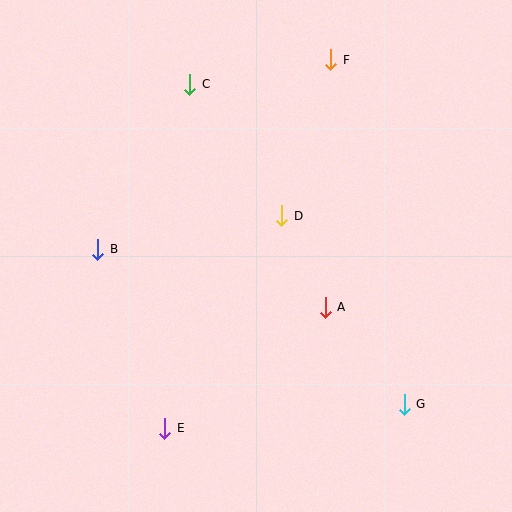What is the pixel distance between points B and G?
The distance between B and G is 343 pixels.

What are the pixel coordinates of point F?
Point F is at (331, 60).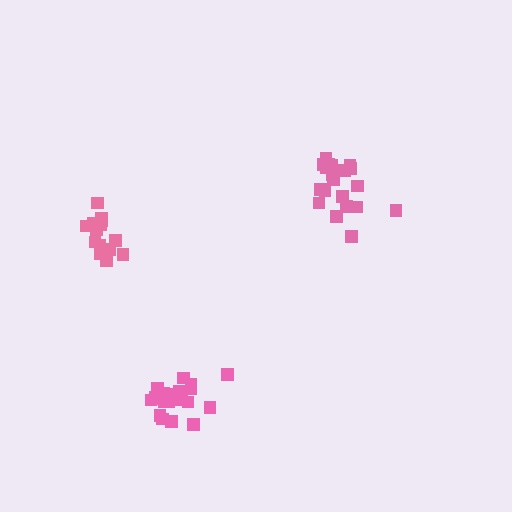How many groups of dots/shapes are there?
There are 3 groups.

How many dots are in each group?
Group 1: 15 dots, Group 2: 20 dots, Group 3: 21 dots (56 total).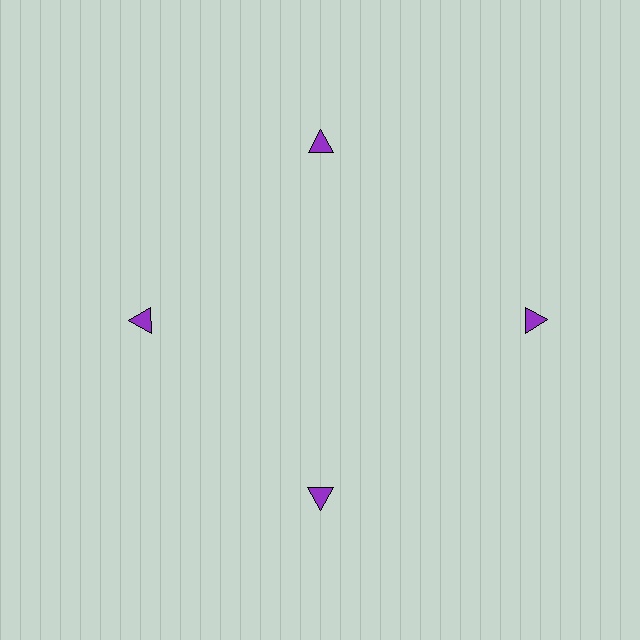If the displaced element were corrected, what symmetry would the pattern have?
It would have 4-fold rotational symmetry — the pattern would map onto itself every 90 degrees.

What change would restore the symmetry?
The symmetry would be restored by moving it inward, back onto the ring so that all 4 triangles sit at equal angles and equal distance from the center.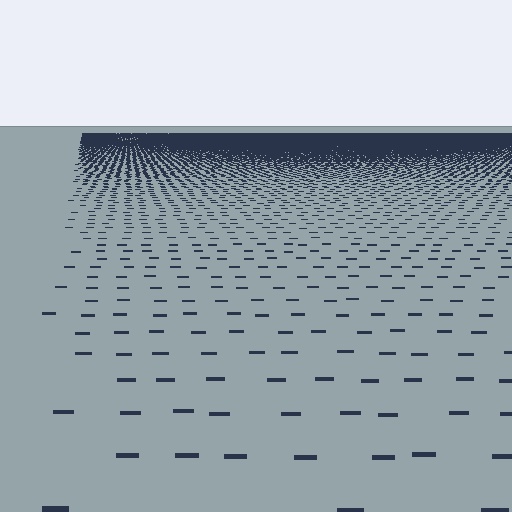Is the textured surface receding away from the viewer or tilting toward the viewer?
The surface is receding away from the viewer. Texture elements get smaller and denser toward the top.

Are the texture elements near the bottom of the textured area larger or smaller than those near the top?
Larger. Near the bottom, elements are closer to the viewer and appear at a bigger on-screen size.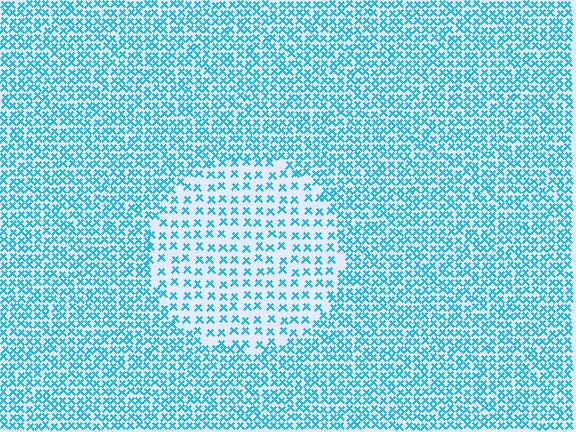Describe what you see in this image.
The image contains small cyan elements arranged at two different densities. A circle-shaped region is visible where the elements are less densely packed than the surrounding area.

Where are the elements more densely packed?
The elements are more densely packed outside the circle boundary.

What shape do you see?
I see a circle.